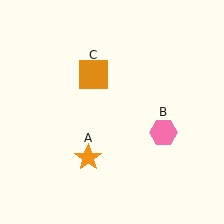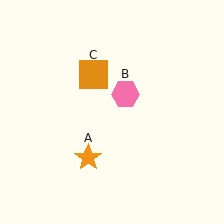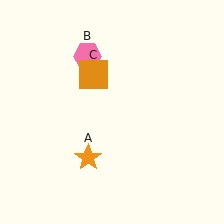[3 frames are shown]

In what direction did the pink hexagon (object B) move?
The pink hexagon (object B) moved up and to the left.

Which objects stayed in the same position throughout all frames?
Orange star (object A) and orange square (object C) remained stationary.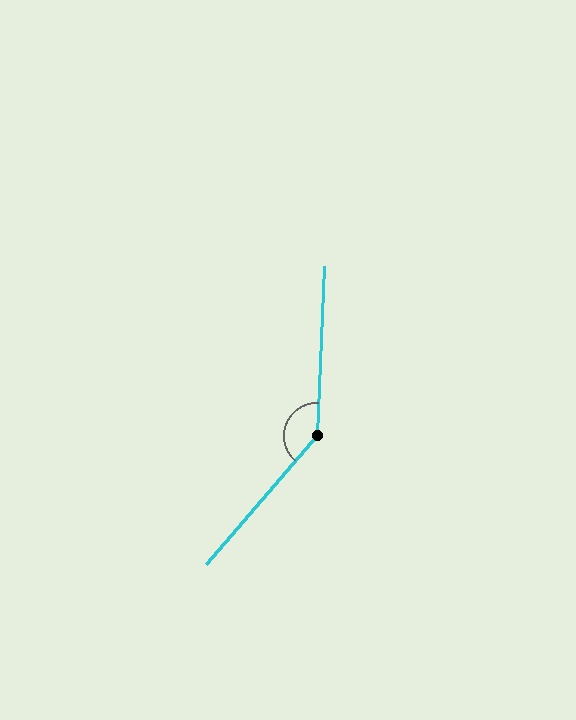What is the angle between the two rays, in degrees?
Approximately 142 degrees.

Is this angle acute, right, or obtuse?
It is obtuse.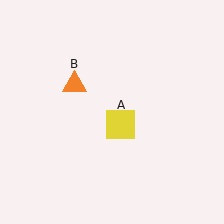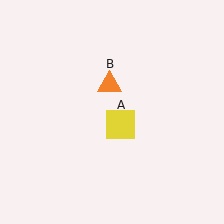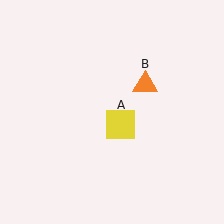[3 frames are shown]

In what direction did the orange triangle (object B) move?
The orange triangle (object B) moved right.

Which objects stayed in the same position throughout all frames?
Yellow square (object A) remained stationary.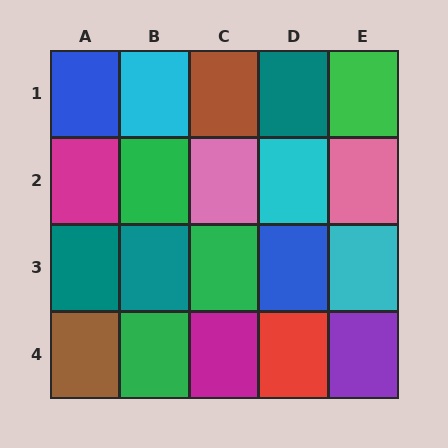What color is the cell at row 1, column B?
Cyan.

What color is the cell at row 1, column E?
Green.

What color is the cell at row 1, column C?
Brown.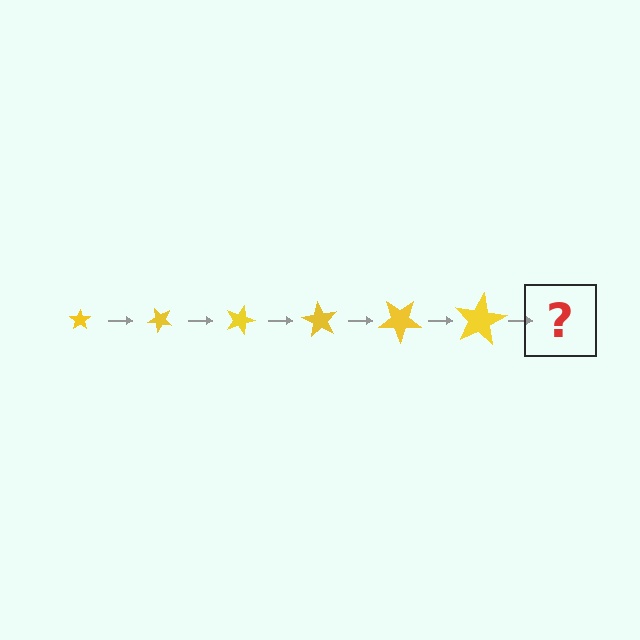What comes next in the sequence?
The next element should be a star, larger than the previous one and rotated 270 degrees from the start.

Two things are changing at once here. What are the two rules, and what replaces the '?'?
The two rules are that the star grows larger each step and it rotates 45 degrees each step. The '?' should be a star, larger than the previous one and rotated 270 degrees from the start.